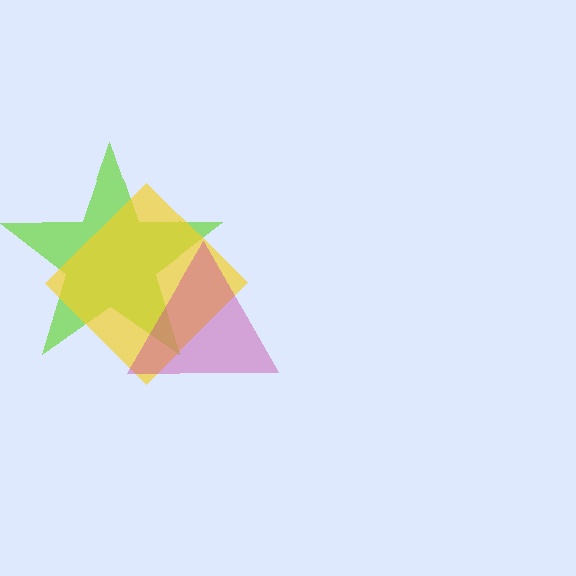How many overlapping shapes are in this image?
There are 3 overlapping shapes in the image.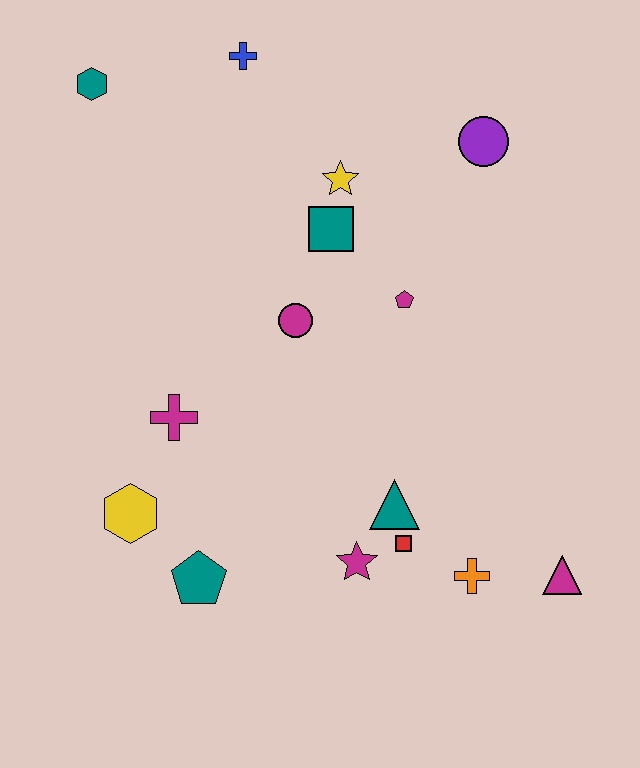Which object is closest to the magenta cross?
The yellow hexagon is closest to the magenta cross.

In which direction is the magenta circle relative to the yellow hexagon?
The magenta circle is above the yellow hexagon.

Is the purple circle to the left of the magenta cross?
No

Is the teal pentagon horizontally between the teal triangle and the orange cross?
No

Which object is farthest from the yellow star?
The magenta triangle is farthest from the yellow star.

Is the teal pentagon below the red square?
Yes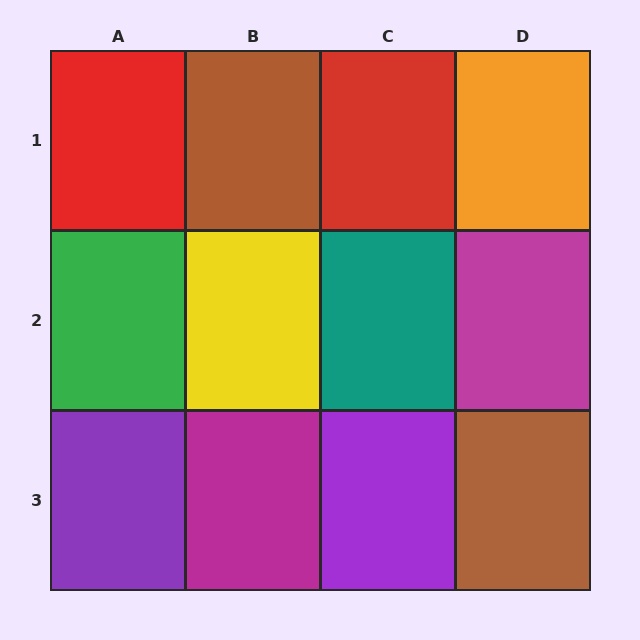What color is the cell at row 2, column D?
Magenta.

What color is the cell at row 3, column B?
Magenta.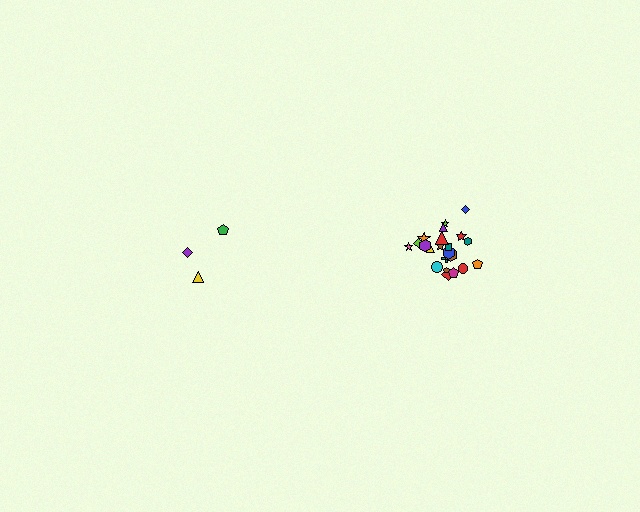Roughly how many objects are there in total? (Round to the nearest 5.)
Roughly 25 objects in total.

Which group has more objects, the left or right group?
The right group.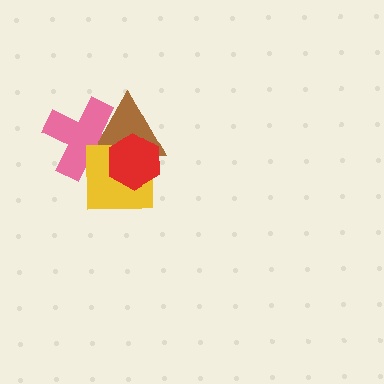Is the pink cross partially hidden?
Yes, it is partially covered by another shape.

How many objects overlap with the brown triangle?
3 objects overlap with the brown triangle.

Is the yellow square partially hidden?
Yes, it is partially covered by another shape.